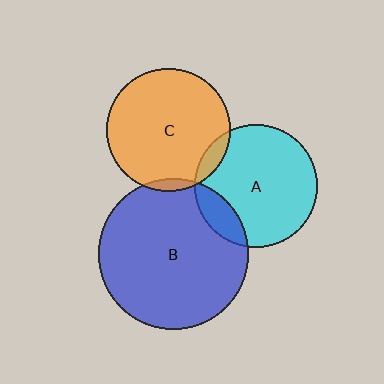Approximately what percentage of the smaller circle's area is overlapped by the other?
Approximately 5%.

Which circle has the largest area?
Circle B (blue).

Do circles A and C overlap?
Yes.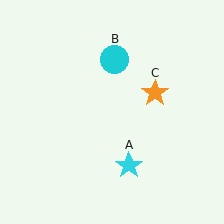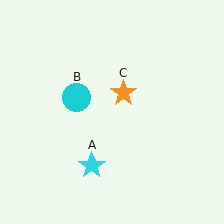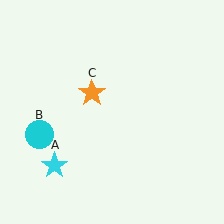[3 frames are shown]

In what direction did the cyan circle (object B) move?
The cyan circle (object B) moved down and to the left.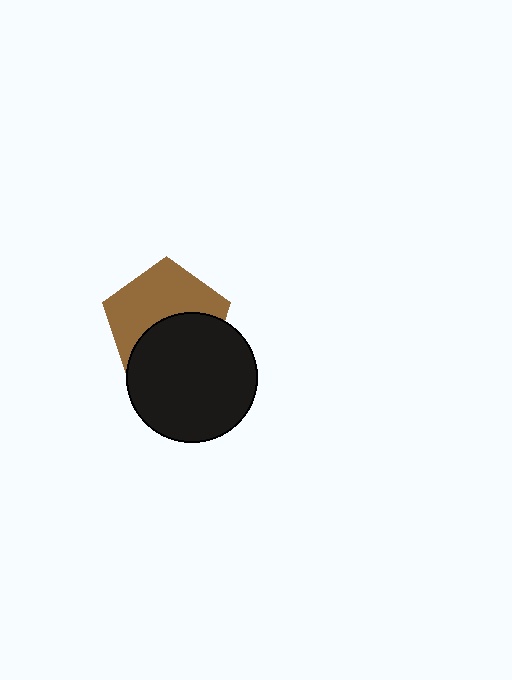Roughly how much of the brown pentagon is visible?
About half of it is visible (roughly 54%).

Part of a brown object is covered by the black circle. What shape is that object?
It is a pentagon.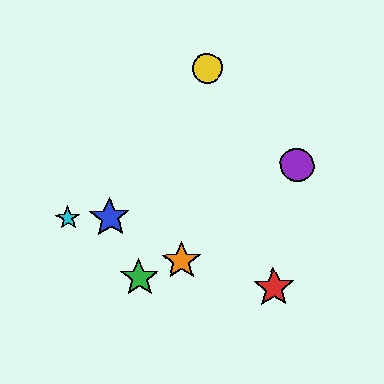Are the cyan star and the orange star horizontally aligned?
No, the cyan star is at y≈218 and the orange star is at y≈261.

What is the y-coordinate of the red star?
The red star is at y≈288.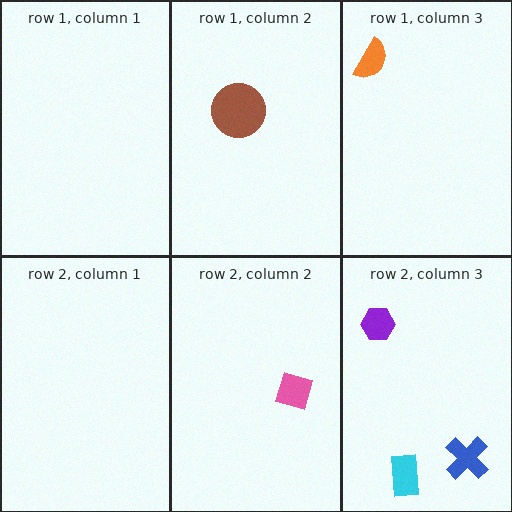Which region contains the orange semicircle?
The row 1, column 3 region.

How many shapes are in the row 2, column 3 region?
3.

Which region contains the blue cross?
The row 2, column 3 region.